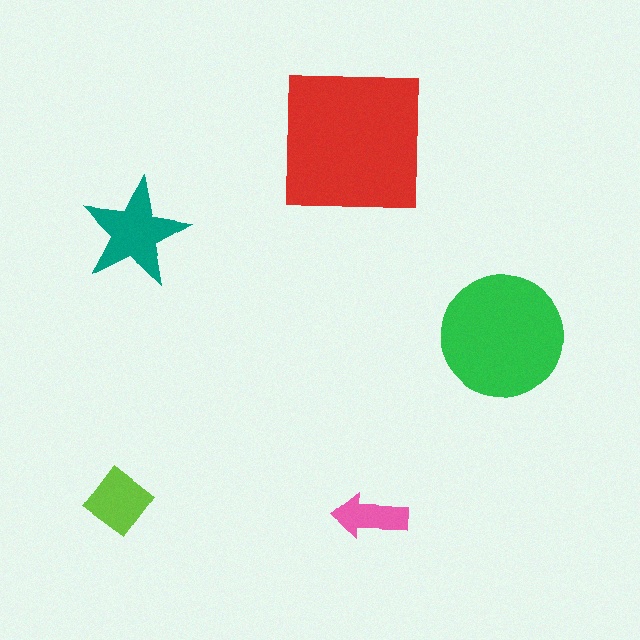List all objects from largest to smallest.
The red square, the green circle, the teal star, the lime diamond, the pink arrow.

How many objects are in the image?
There are 5 objects in the image.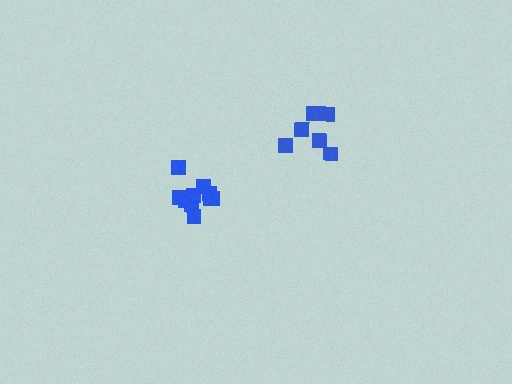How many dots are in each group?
Group 1: 10 dots, Group 2: 6 dots (16 total).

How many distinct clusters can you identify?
There are 2 distinct clusters.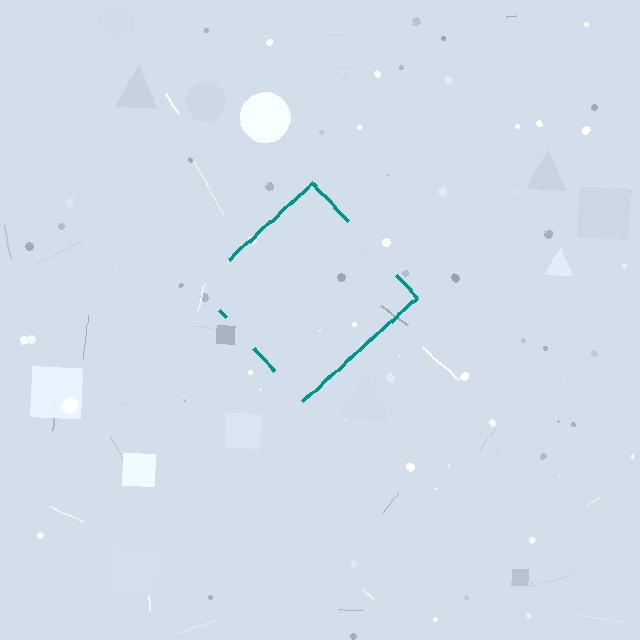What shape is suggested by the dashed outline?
The dashed outline suggests a diamond.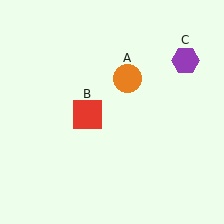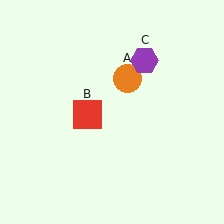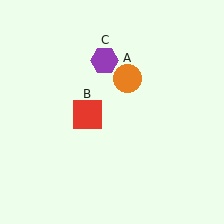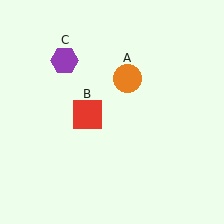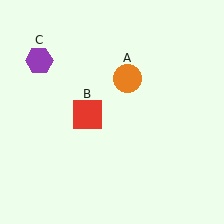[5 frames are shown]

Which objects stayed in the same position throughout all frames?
Orange circle (object A) and red square (object B) remained stationary.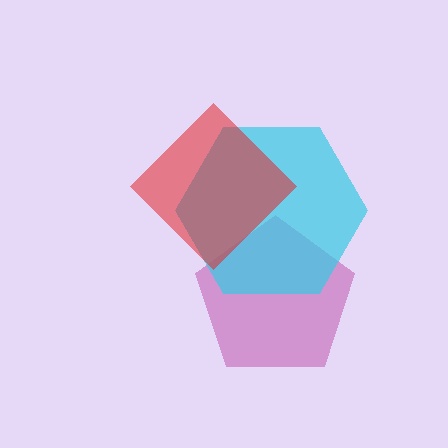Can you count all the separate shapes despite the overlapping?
Yes, there are 3 separate shapes.